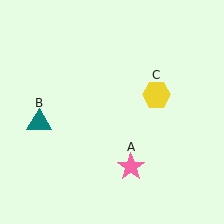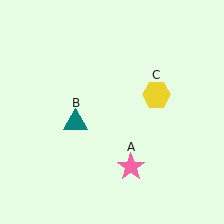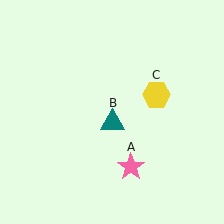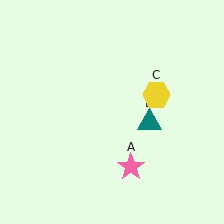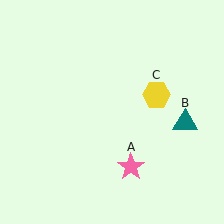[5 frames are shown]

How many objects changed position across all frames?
1 object changed position: teal triangle (object B).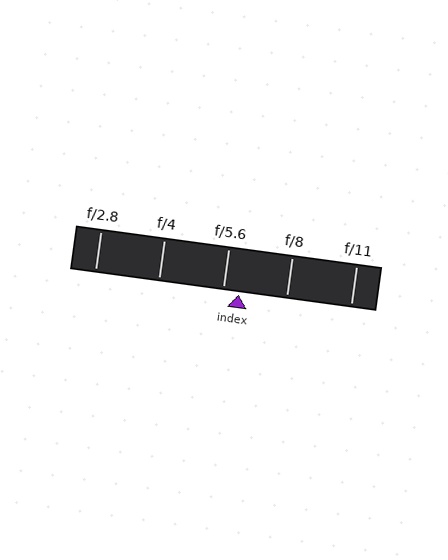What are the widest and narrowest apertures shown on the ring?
The widest aperture shown is f/2.8 and the narrowest is f/11.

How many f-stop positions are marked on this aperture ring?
There are 5 f-stop positions marked.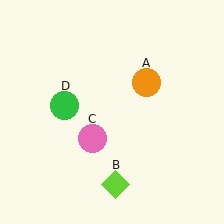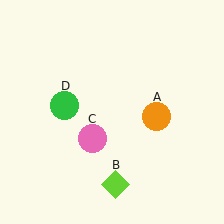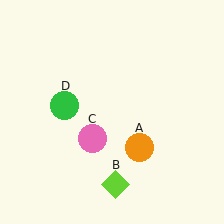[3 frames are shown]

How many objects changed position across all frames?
1 object changed position: orange circle (object A).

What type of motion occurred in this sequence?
The orange circle (object A) rotated clockwise around the center of the scene.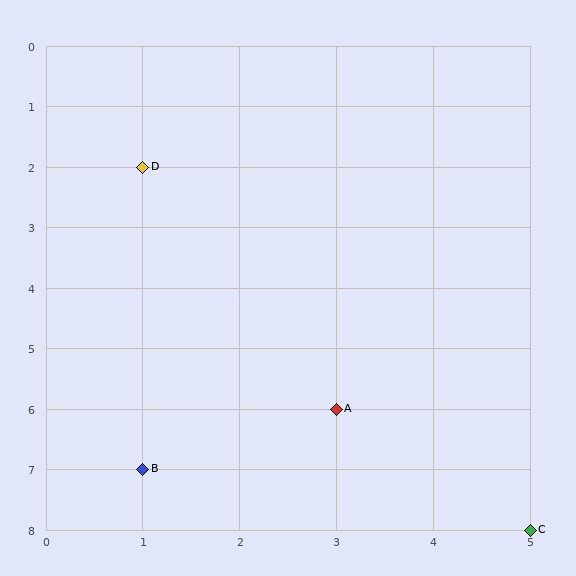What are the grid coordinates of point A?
Point A is at grid coordinates (3, 6).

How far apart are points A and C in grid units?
Points A and C are 2 columns and 2 rows apart (about 2.8 grid units diagonally).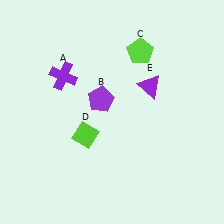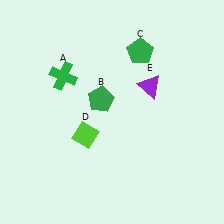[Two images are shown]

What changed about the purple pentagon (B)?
In Image 1, B is purple. In Image 2, it changed to green.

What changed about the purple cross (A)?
In Image 1, A is purple. In Image 2, it changed to green.